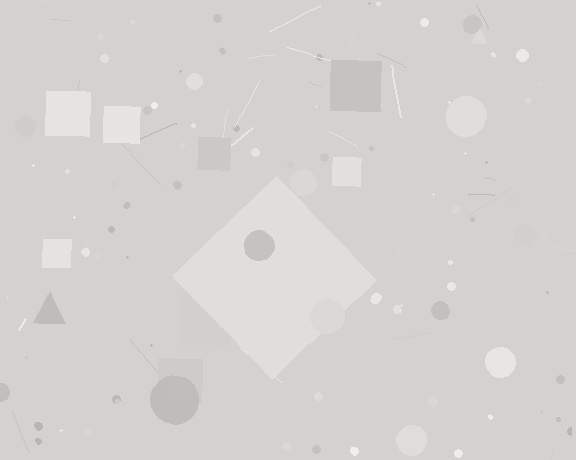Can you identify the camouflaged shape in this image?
The camouflaged shape is a diamond.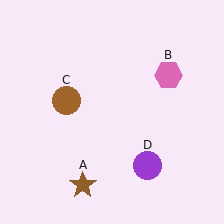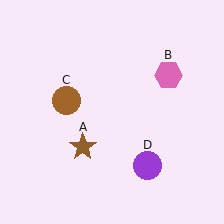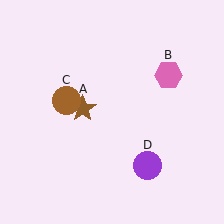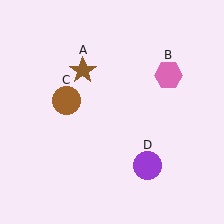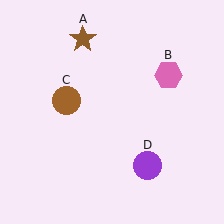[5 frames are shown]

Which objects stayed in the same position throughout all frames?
Pink hexagon (object B) and brown circle (object C) and purple circle (object D) remained stationary.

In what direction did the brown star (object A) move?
The brown star (object A) moved up.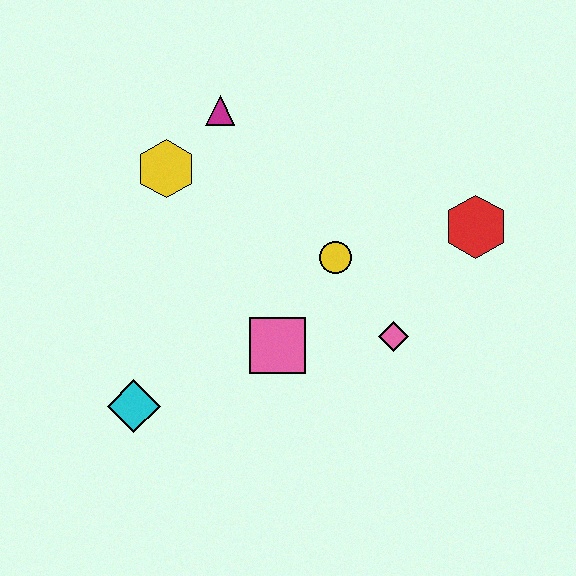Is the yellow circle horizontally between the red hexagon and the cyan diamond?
Yes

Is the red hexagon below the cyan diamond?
No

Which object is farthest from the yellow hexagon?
The red hexagon is farthest from the yellow hexagon.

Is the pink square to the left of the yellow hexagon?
No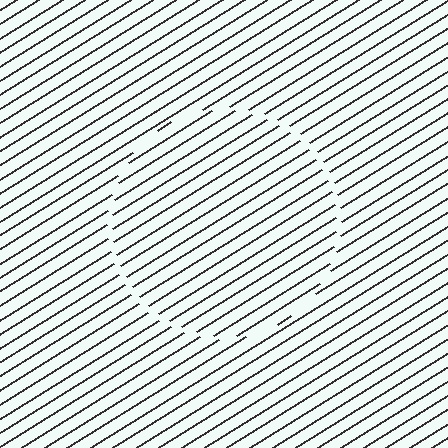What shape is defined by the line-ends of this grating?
An illusory circle. The interior of the shape contains the same grating, shifted by half a period — the contour is defined by the phase discontinuity where line-ends from the inner and outer gratings abut.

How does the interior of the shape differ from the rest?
The interior of the shape contains the same grating, shifted by half a period — the contour is defined by the phase discontinuity where line-ends from the inner and outer gratings abut.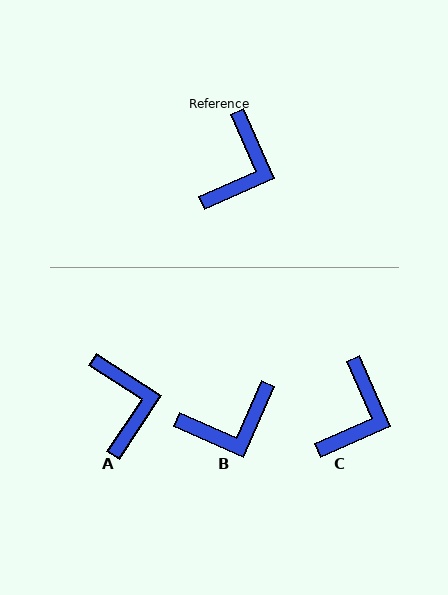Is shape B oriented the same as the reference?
No, it is off by about 48 degrees.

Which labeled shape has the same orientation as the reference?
C.